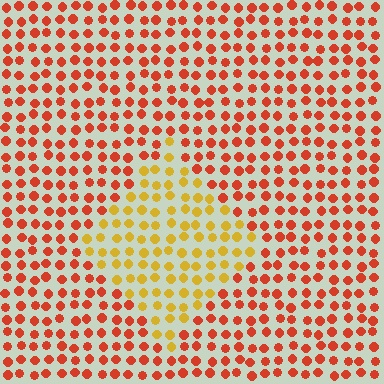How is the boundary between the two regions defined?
The boundary is defined purely by a slight shift in hue (about 40 degrees). Spacing, size, and orientation are identical on both sides.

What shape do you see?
I see a diamond.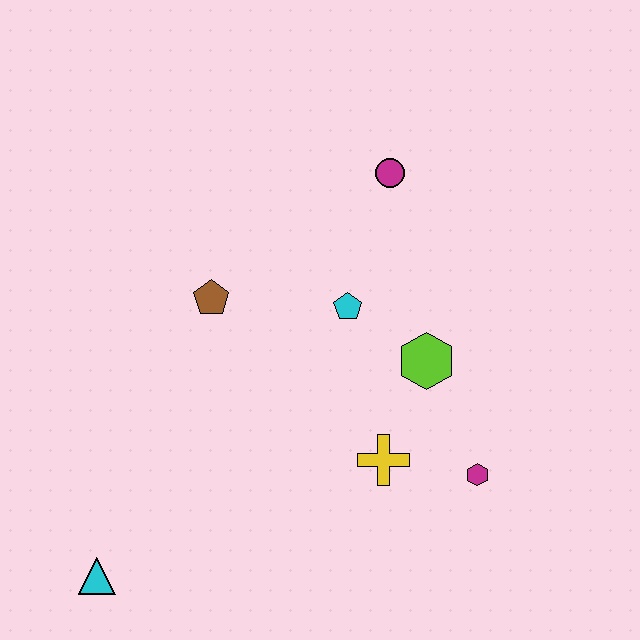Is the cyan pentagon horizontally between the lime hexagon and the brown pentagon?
Yes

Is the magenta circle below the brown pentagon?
No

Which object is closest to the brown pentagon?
The cyan pentagon is closest to the brown pentagon.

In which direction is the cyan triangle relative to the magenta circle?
The cyan triangle is below the magenta circle.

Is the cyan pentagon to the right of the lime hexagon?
No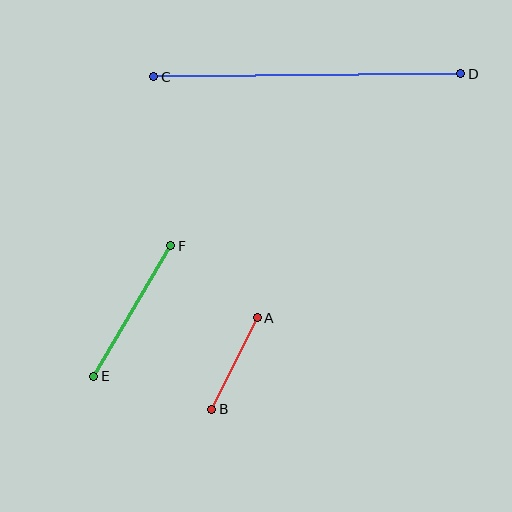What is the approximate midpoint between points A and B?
The midpoint is at approximately (235, 363) pixels.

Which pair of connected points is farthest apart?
Points C and D are farthest apart.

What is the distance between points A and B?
The distance is approximately 102 pixels.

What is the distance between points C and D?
The distance is approximately 307 pixels.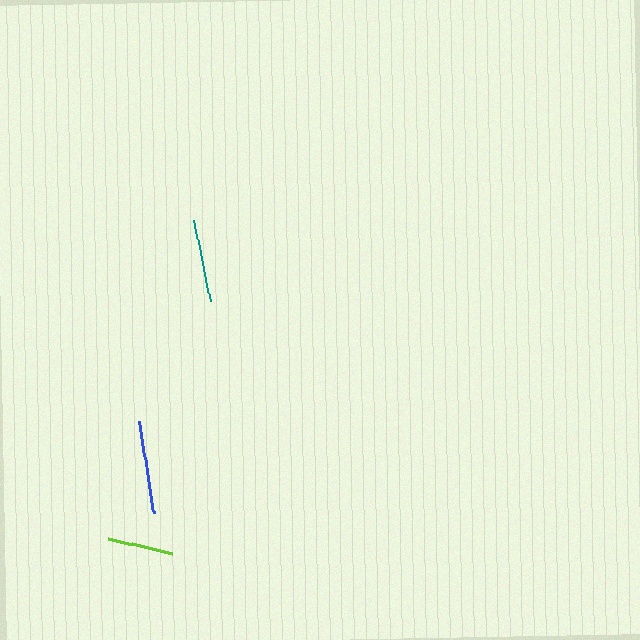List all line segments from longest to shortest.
From longest to shortest: blue, teal, lime.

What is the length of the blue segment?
The blue segment is approximately 93 pixels long.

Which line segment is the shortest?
The lime line is the shortest at approximately 65 pixels.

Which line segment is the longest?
The blue line is the longest at approximately 93 pixels.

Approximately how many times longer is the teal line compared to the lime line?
The teal line is approximately 1.3 times the length of the lime line.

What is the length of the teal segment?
The teal segment is approximately 83 pixels long.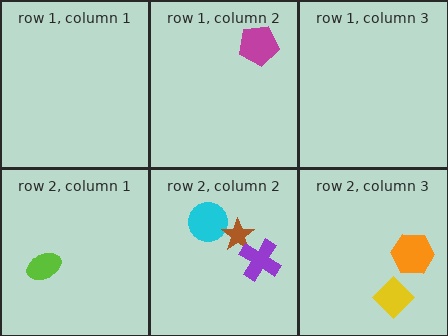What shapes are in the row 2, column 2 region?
The cyan circle, the brown star, the purple cross.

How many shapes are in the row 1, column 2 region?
1.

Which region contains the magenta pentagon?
The row 1, column 2 region.